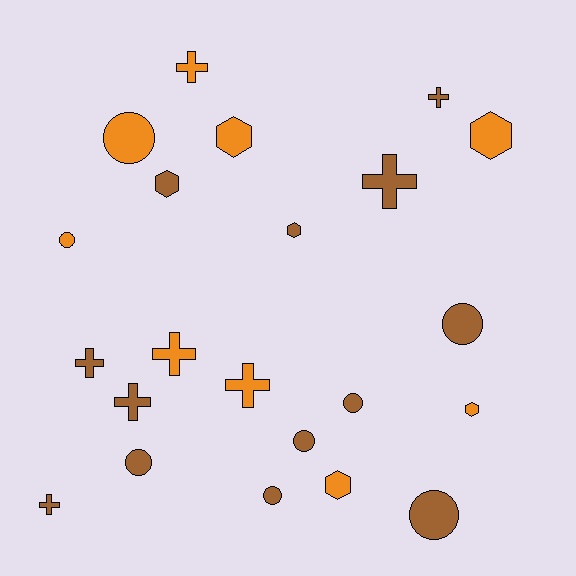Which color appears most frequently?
Brown, with 13 objects.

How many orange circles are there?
There are 2 orange circles.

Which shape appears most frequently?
Cross, with 8 objects.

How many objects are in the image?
There are 22 objects.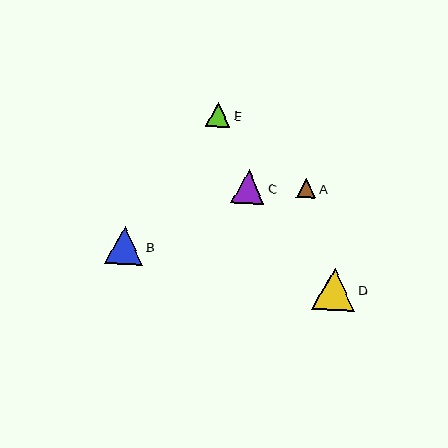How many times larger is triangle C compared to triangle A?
Triangle C is approximately 1.8 times the size of triangle A.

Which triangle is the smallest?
Triangle A is the smallest with a size of approximately 19 pixels.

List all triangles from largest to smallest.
From largest to smallest: D, B, C, E, A.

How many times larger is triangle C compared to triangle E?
Triangle C is approximately 1.4 times the size of triangle E.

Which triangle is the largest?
Triangle D is the largest with a size of approximately 42 pixels.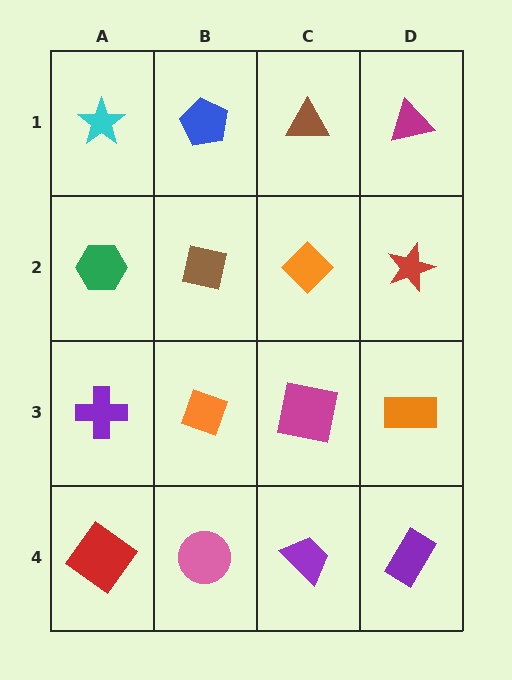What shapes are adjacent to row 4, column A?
A purple cross (row 3, column A), a pink circle (row 4, column B).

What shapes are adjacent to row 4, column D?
An orange rectangle (row 3, column D), a purple trapezoid (row 4, column C).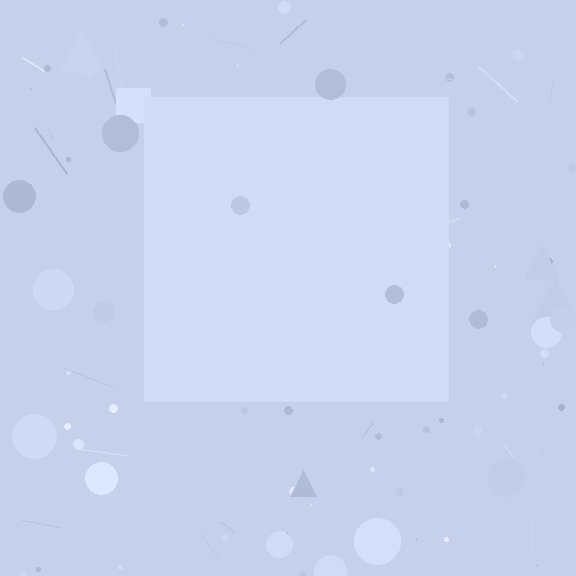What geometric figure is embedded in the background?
A square is embedded in the background.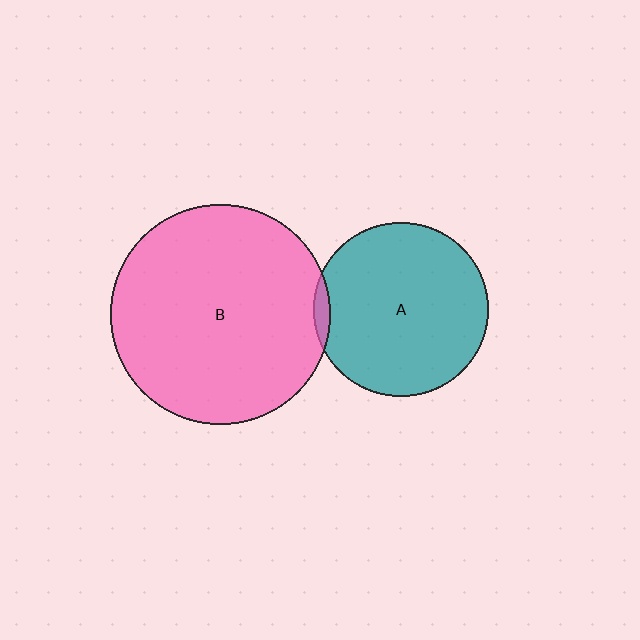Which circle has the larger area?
Circle B (pink).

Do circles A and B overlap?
Yes.